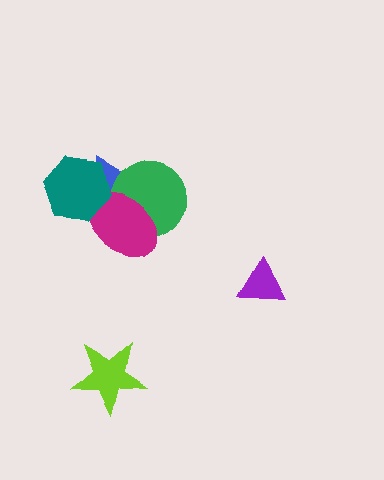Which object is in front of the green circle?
The magenta ellipse is in front of the green circle.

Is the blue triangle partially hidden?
Yes, it is partially covered by another shape.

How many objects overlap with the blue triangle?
3 objects overlap with the blue triangle.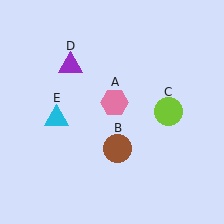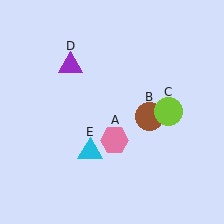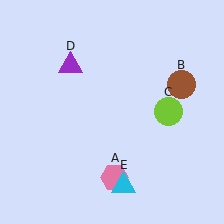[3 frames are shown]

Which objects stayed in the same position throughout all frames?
Lime circle (object C) and purple triangle (object D) remained stationary.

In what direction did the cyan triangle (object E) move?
The cyan triangle (object E) moved down and to the right.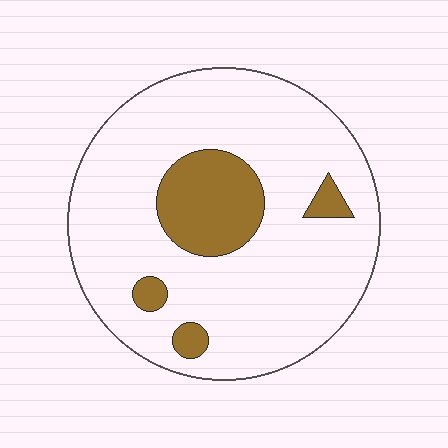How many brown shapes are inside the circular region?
4.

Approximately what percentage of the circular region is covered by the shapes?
Approximately 15%.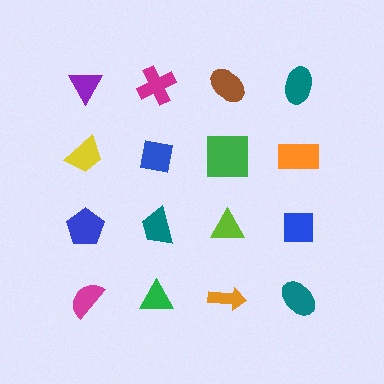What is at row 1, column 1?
A purple triangle.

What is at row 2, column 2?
A blue square.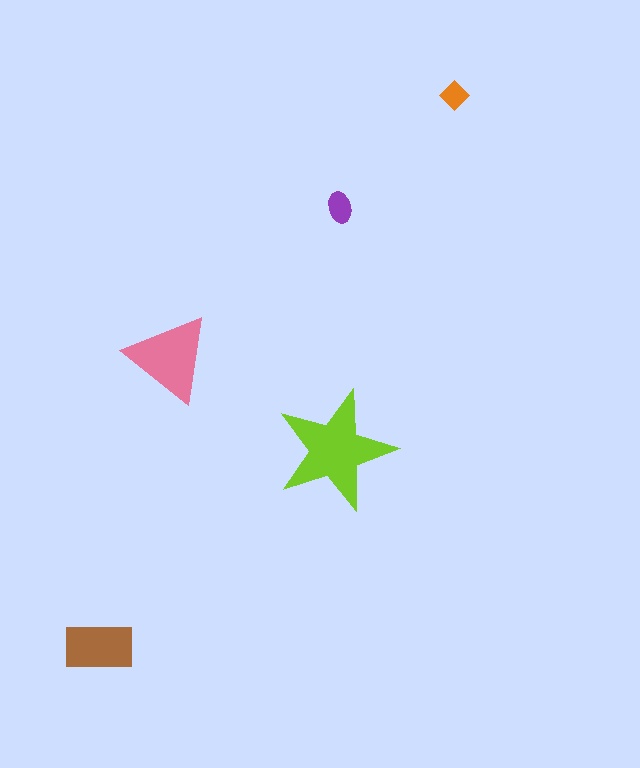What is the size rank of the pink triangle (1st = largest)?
2nd.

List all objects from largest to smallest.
The lime star, the pink triangle, the brown rectangle, the purple ellipse, the orange diamond.